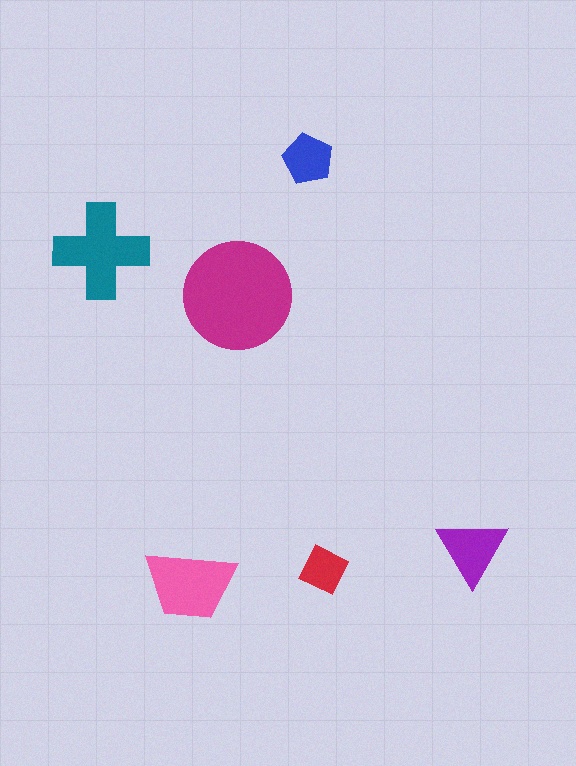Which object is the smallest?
The red diamond.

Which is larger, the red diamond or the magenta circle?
The magenta circle.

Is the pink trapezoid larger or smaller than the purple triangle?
Larger.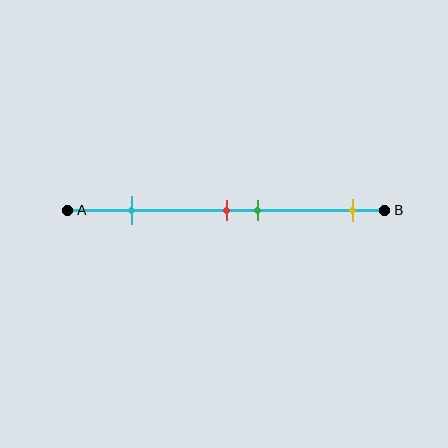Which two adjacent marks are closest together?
The red and green marks are the closest adjacent pair.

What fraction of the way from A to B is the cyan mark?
The cyan mark is approximately 20% (0.2) of the way from A to B.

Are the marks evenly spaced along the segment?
No, the marks are not evenly spaced.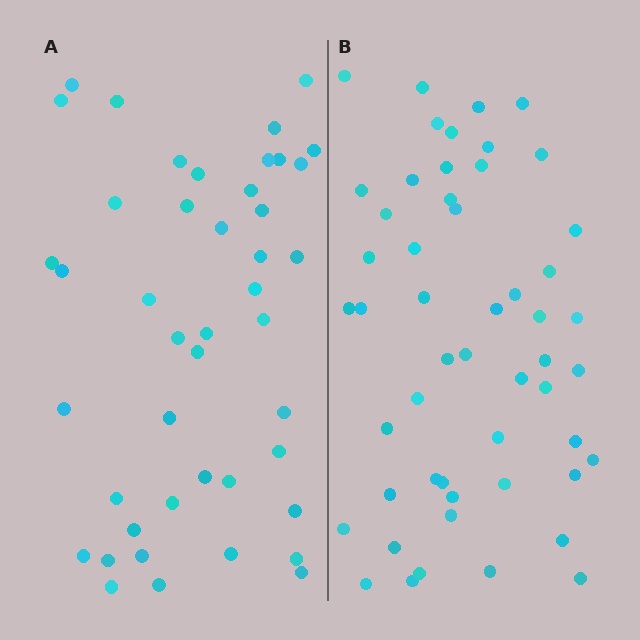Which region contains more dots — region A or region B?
Region B (the right region) has more dots.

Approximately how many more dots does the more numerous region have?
Region B has roughly 8 or so more dots than region A.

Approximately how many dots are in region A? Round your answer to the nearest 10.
About 40 dots. (The exact count is 44, which rounds to 40.)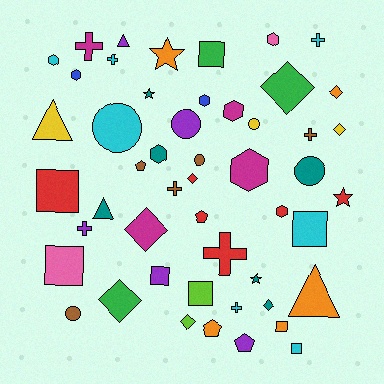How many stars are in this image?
There are 4 stars.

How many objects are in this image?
There are 50 objects.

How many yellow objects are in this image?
There are 3 yellow objects.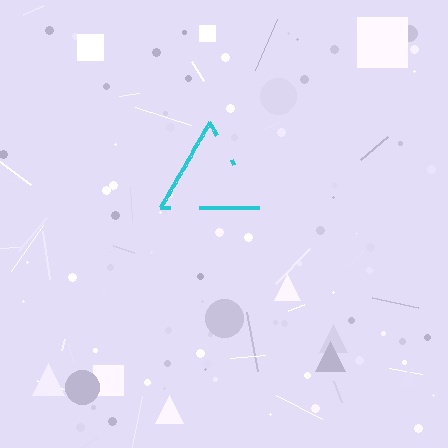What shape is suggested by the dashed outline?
The dashed outline suggests a triangle.